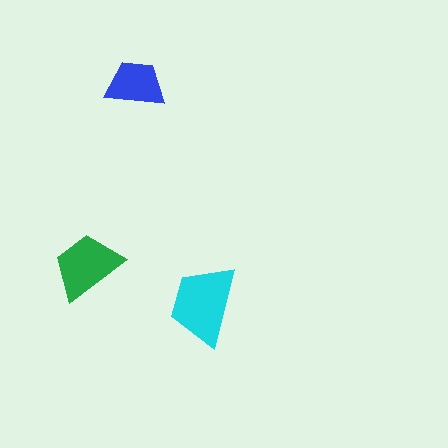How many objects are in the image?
There are 3 objects in the image.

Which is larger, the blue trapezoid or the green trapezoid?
The green one.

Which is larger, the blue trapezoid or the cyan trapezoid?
The cyan one.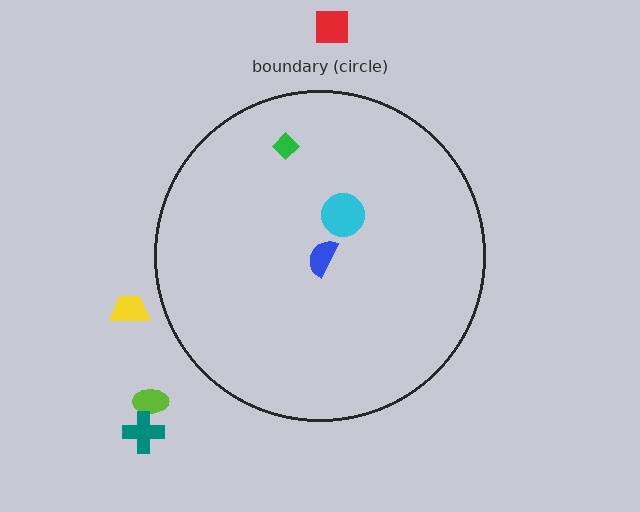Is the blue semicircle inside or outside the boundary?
Inside.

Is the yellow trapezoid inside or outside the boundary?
Outside.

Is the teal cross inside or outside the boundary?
Outside.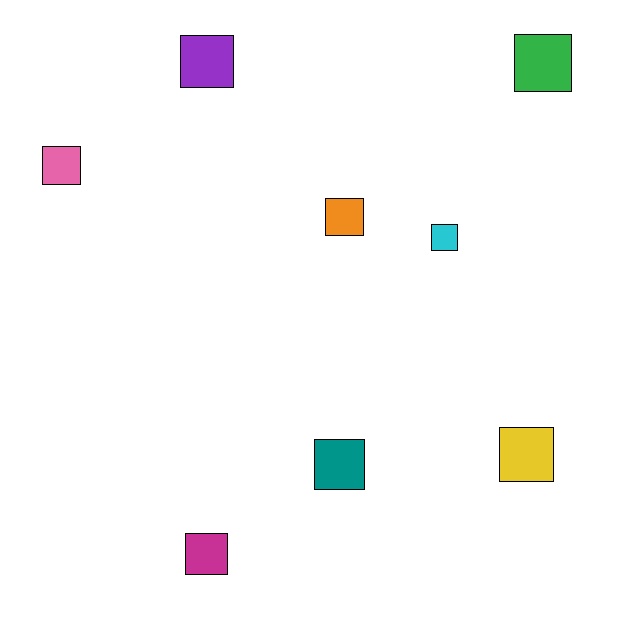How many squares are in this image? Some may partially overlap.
There are 8 squares.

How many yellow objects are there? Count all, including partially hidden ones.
There is 1 yellow object.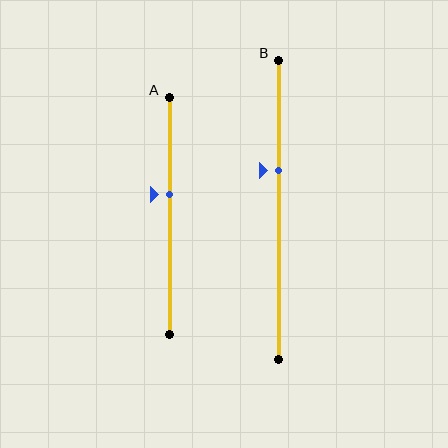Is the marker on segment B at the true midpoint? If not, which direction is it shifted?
No, the marker on segment B is shifted upward by about 13% of the segment length.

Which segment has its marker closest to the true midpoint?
Segment A has its marker closest to the true midpoint.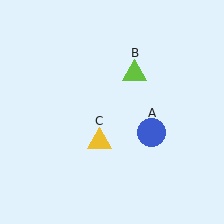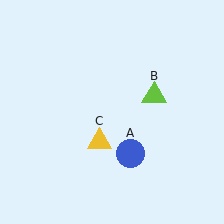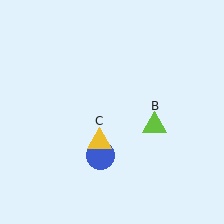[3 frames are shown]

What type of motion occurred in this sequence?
The blue circle (object A), lime triangle (object B) rotated clockwise around the center of the scene.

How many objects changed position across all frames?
2 objects changed position: blue circle (object A), lime triangle (object B).